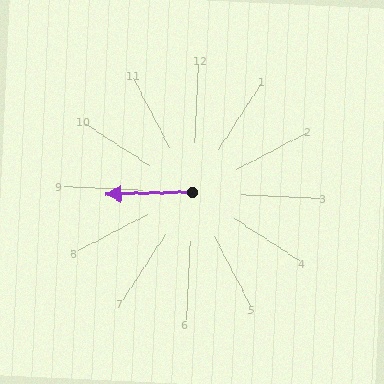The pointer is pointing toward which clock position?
Roughly 9 o'clock.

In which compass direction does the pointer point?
West.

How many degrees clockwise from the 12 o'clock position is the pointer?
Approximately 266 degrees.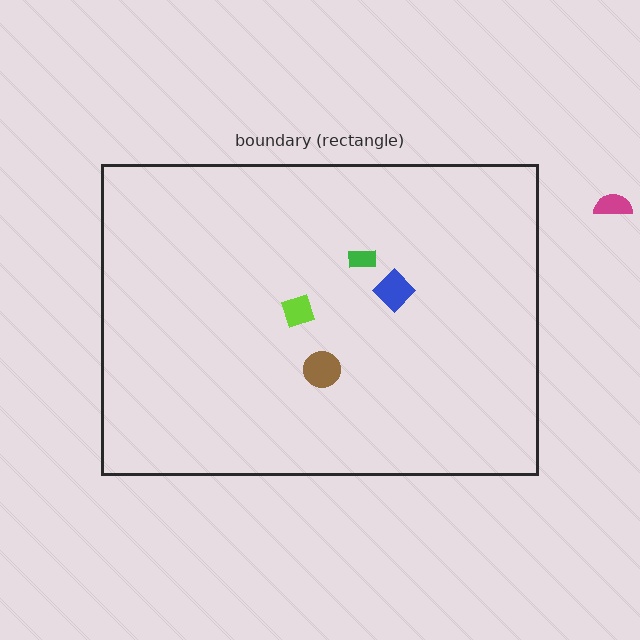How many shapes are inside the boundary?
4 inside, 1 outside.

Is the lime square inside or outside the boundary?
Inside.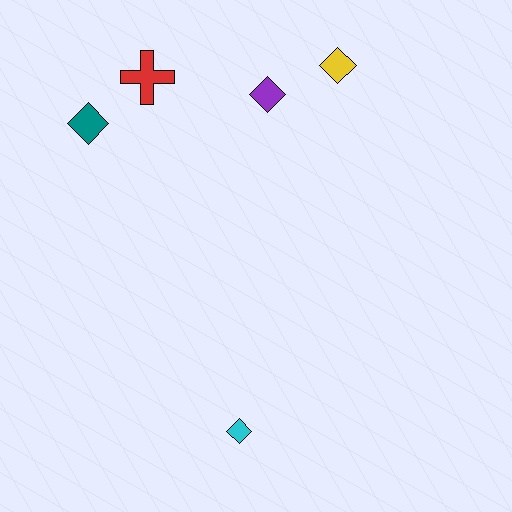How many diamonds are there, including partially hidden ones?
There are 4 diamonds.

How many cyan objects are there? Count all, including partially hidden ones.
There is 1 cyan object.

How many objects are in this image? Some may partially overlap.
There are 5 objects.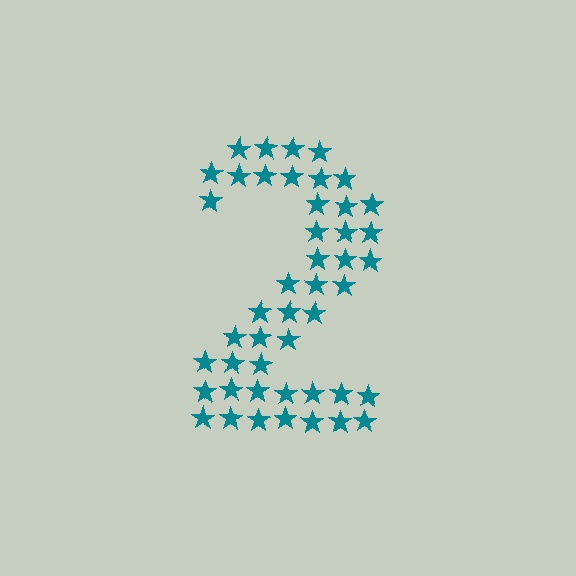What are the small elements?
The small elements are stars.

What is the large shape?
The large shape is the digit 2.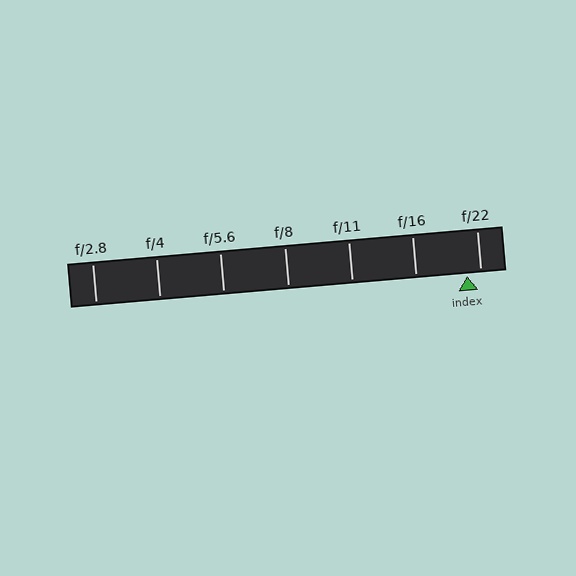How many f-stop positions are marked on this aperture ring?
There are 7 f-stop positions marked.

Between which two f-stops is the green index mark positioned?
The index mark is between f/16 and f/22.